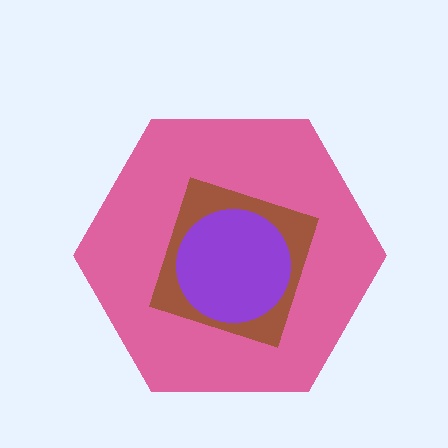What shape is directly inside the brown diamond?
The purple circle.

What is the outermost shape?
The pink hexagon.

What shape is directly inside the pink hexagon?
The brown diamond.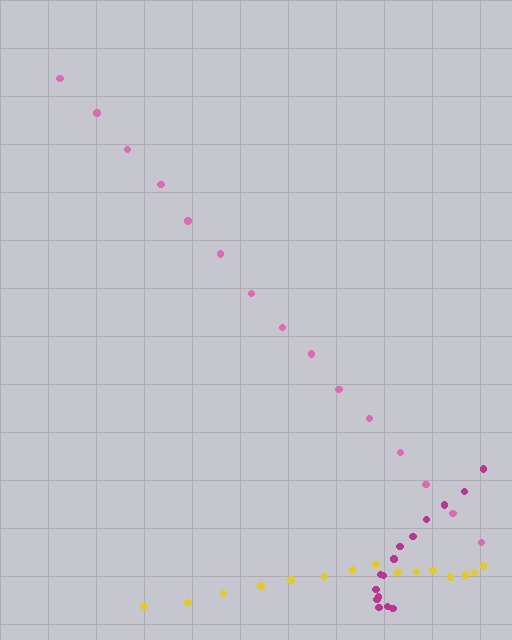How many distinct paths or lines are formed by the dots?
There are 3 distinct paths.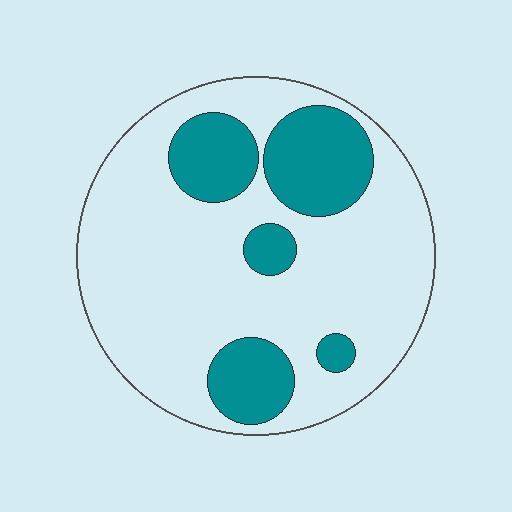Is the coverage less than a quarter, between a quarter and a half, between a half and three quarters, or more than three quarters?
Between a quarter and a half.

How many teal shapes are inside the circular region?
5.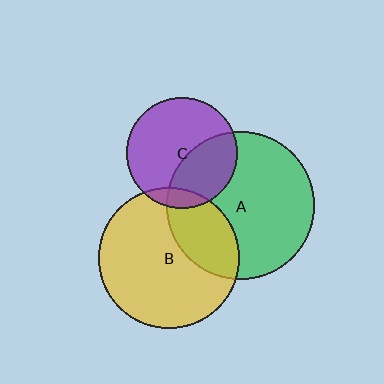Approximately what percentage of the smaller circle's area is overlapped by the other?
Approximately 35%.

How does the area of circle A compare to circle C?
Approximately 1.8 times.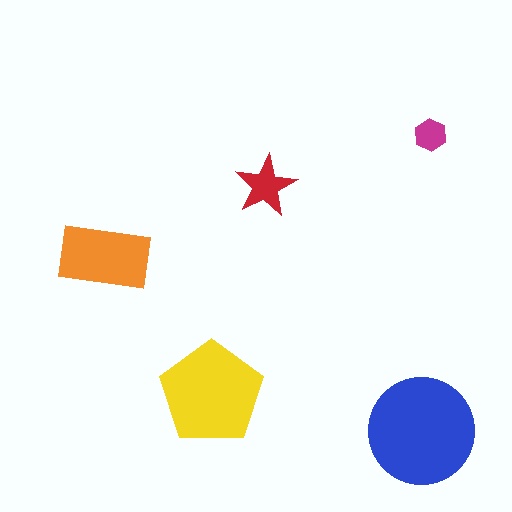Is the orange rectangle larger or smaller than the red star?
Larger.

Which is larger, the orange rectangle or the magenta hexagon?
The orange rectangle.